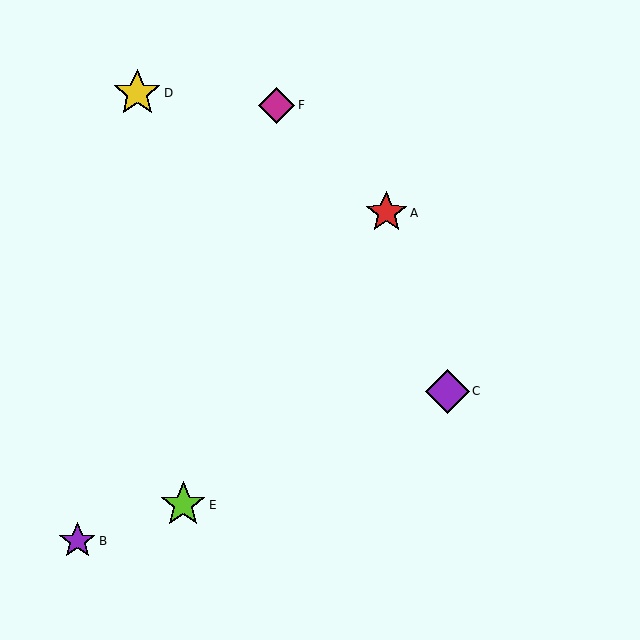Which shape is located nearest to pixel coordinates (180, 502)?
The lime star (labeled E) at (183, 505) is nearest to that location.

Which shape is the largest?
The yellow star (labeled D) is the largest.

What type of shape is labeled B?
Shape B is a purple star.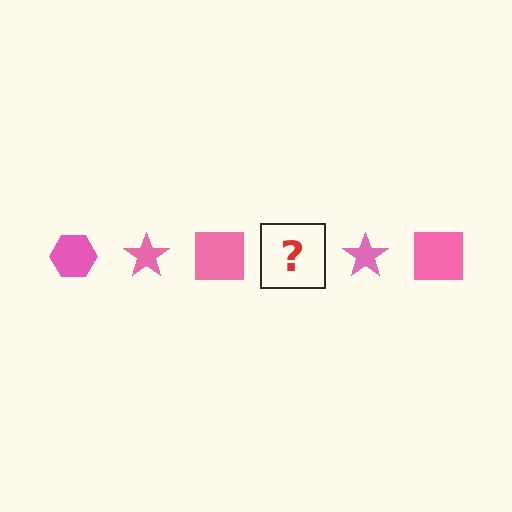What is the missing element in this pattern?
The missing element is a pink hexagon.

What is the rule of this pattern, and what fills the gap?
The rule is that the pattern cycles through hexagon, star, square shapes in pink. The gap should be filled with a pink hexagon.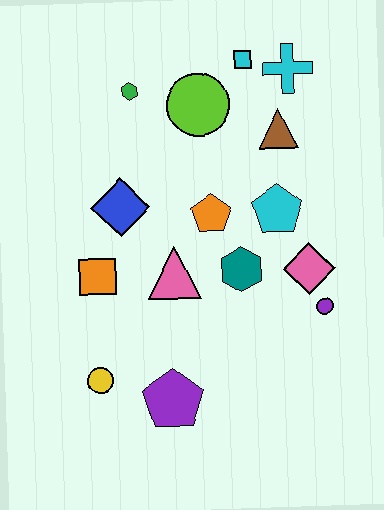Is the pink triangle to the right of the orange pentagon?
No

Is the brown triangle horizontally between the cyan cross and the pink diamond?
No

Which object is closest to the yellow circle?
The purple pentagon is closest to the yellow circle.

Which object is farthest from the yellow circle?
The cyan cross is farthest from the yellow circle.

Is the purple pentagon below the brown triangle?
Yes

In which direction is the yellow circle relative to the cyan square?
The yellow circle is below the cyan square.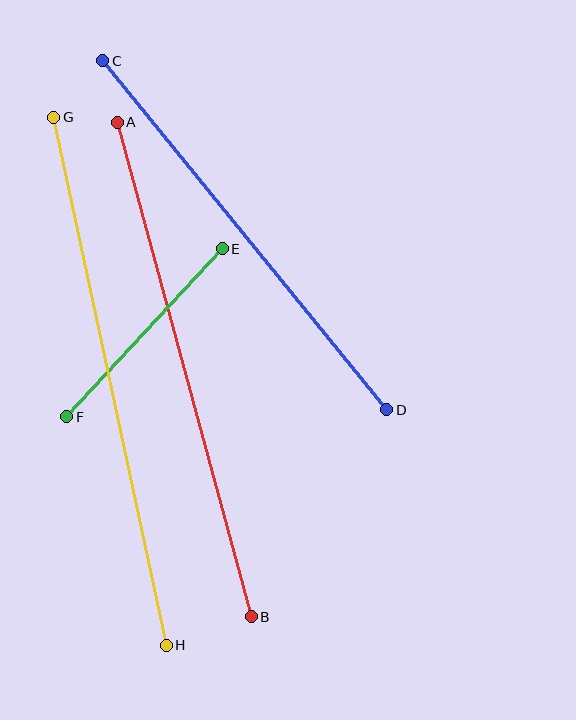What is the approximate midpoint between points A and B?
The midpoint is at approximately (184, 369) pixels.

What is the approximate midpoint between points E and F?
The midpoint is at approximately (145, 333) pixels.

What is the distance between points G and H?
The distance is approximately 540 pixels.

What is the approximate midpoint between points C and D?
The midpoint is at approximately (245, 235) pixels.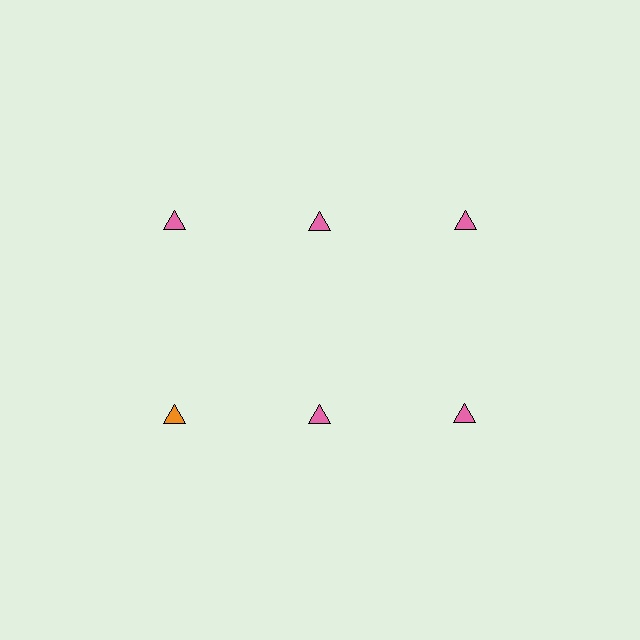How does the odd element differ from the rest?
It has a different color: orange instead of pink.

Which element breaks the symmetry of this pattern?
The orange triangle in the second row, leftmost column breaks the symmetry. All other shapes are pink triangles.